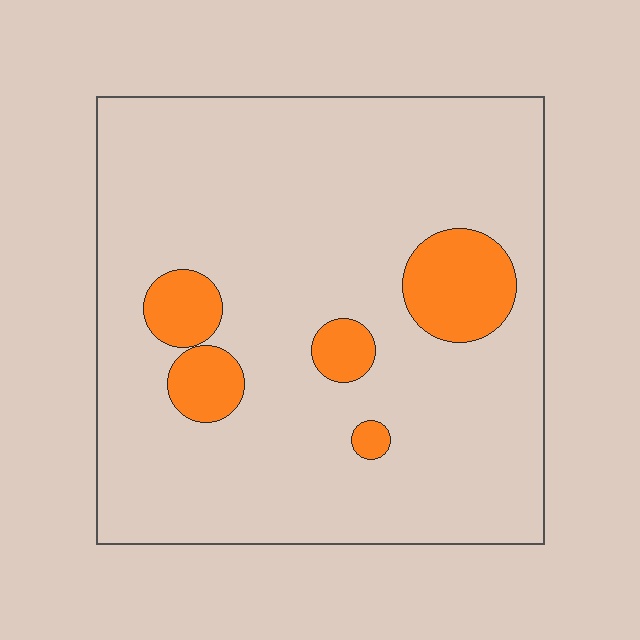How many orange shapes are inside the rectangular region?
5.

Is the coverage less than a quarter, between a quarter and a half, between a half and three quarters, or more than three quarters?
Less than a quarter.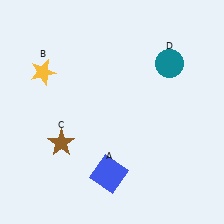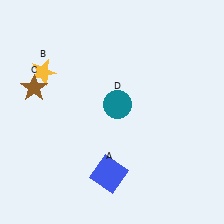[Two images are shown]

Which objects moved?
The objects that moved are: the brown star (C), the teal circle (D).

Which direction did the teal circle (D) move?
The teal circle (D) moved left.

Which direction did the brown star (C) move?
The brown star (C) moved up.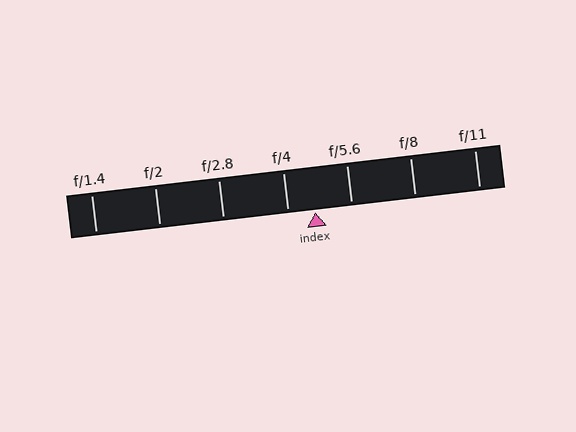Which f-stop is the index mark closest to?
The index mark is closest to f/4.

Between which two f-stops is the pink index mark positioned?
The index mark is between f/4 and f/5.6.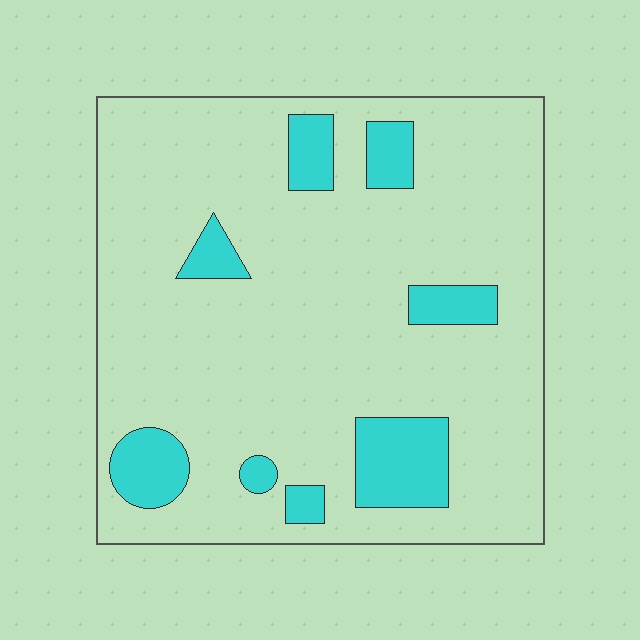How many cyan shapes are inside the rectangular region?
8.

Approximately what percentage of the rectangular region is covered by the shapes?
Approximately 15%.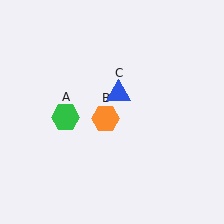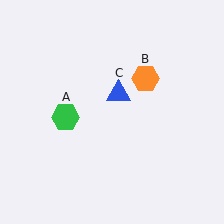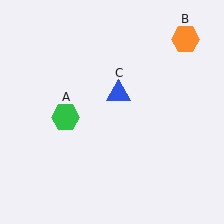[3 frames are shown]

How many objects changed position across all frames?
1 object changed position: orange hexagon (object B).